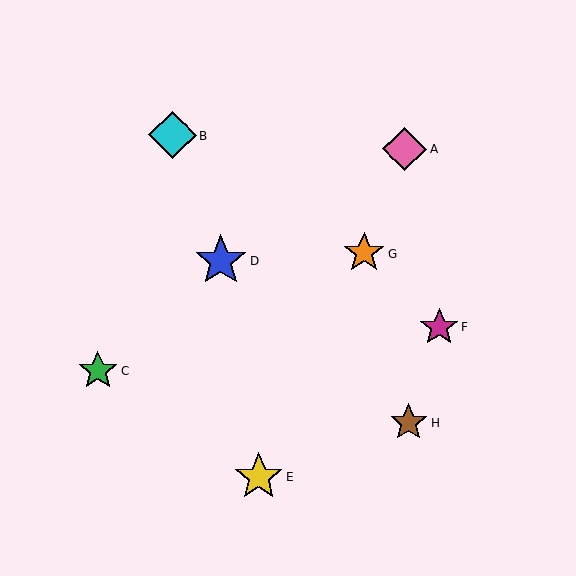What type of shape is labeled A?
Shape A is a pink diamond.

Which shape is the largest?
The blue star (labeled D) is the largest.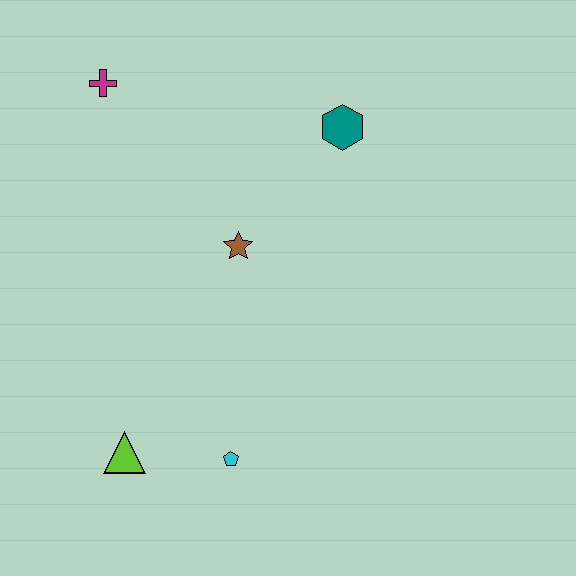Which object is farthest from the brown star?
The lime triangle is farthest from the brown star.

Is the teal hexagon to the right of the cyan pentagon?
Yes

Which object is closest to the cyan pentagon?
The lime triangle is closest to the cyan pentagon.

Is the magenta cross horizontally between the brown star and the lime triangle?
No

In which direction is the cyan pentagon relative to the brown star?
The cyan pentagon is below the brown star.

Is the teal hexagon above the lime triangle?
Yes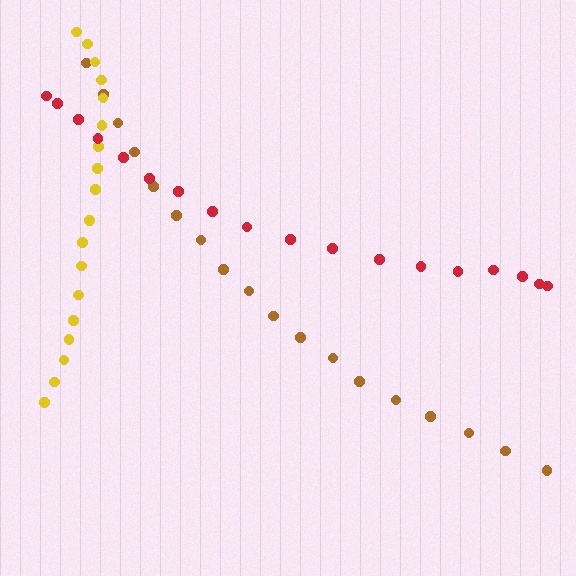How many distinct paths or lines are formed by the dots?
There are 3 distinct paths.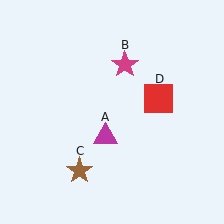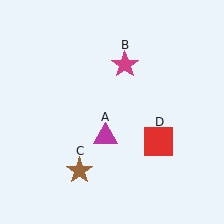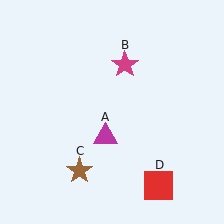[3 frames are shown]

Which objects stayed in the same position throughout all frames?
Magenta triangle (object A) and magenta star (object B) and brown star (object C) remained stationary.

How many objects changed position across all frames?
1 object changed position: red square (object D).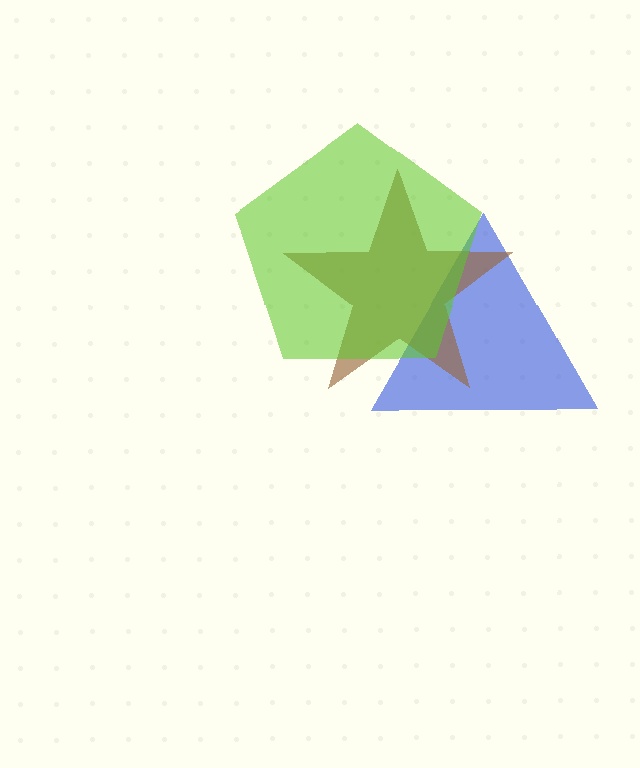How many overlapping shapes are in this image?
There are 3 overlapping shapes in the image.